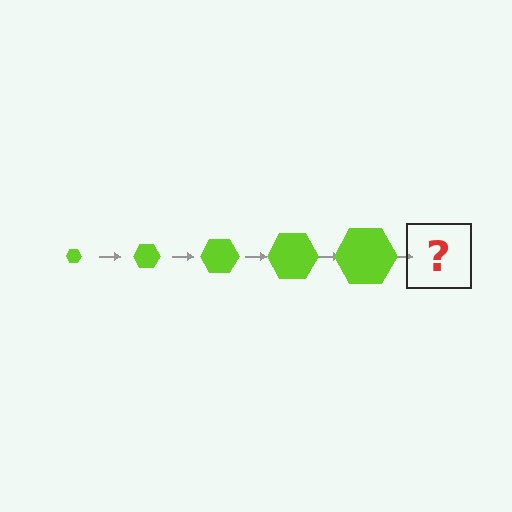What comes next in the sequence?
The next element should be a lime hexagon, larger than the previous one.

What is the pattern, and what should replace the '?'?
The pattern is that the hexagon gets progressively larger each step. The '?' should be a lime hexagon, larger than the previous one.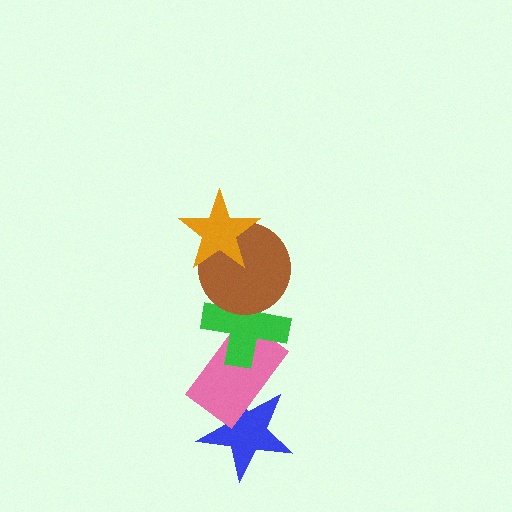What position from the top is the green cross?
The green cross is 3rd from the top.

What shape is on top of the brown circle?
The orange star is on top of the brown circle.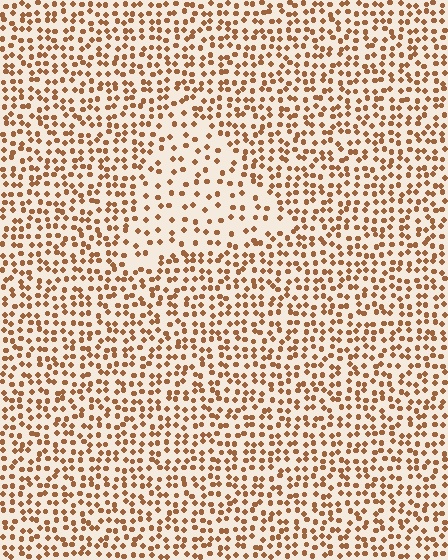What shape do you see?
I see a triangle.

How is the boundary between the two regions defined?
The boundary is defined by a change in element density (approximately 1.9x ratio). All elements are the same color, size, and shape.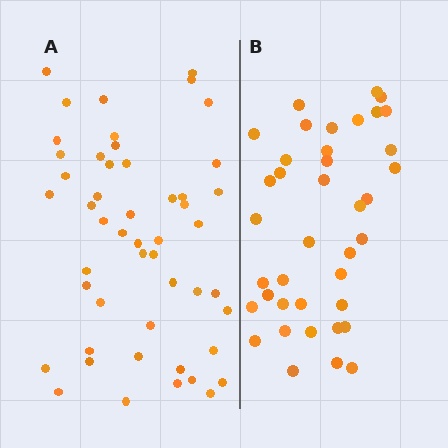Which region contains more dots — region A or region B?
Region A (the left region) has more dots.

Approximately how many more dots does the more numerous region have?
Region A has roughly 12 or so more dots than region B.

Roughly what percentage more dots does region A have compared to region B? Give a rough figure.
About 30% more.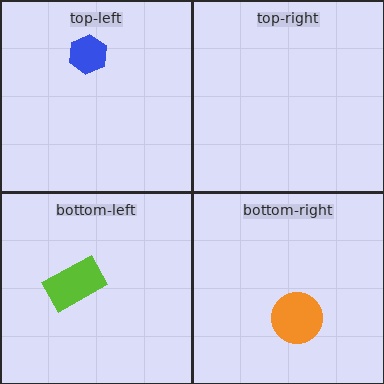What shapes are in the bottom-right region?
The orange circle.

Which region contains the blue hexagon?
The top-left region.